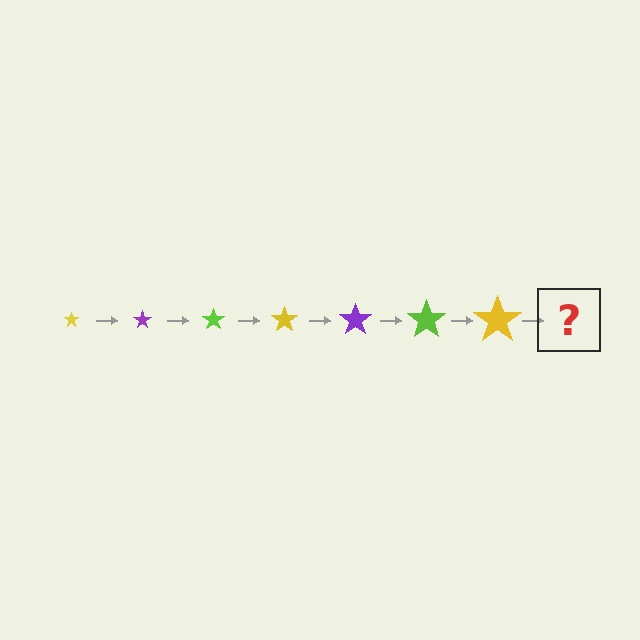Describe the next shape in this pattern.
It should be a purple star, larger than the previous one.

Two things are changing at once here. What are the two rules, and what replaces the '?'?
The two rules are that the star grows larger each step and the color cycles through yellow, purple, and lime. The '?' should be a purple star, larger than the previous one.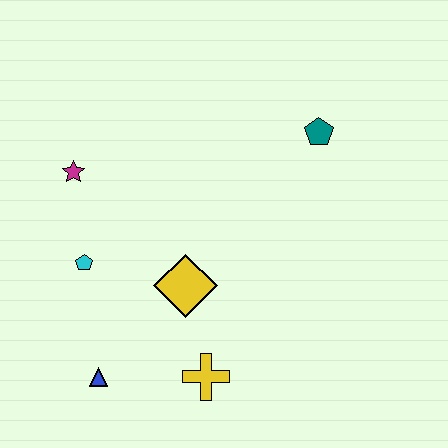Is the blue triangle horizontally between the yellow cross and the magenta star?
Yes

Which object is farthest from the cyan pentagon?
The teal pentagon is farthest from the cyan pentagon.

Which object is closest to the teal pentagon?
The yellow diamond is closest to the teal pentagon.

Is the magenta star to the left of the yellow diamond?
Yes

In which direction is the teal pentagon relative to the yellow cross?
The teal pentagon is above the yellow cross.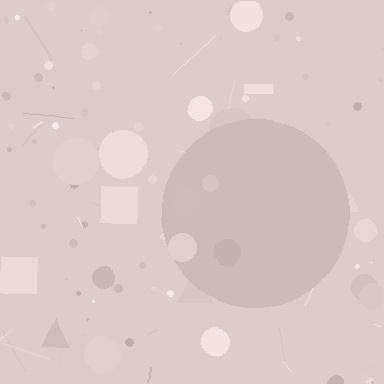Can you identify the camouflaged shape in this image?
The camouflaged shape is a circle.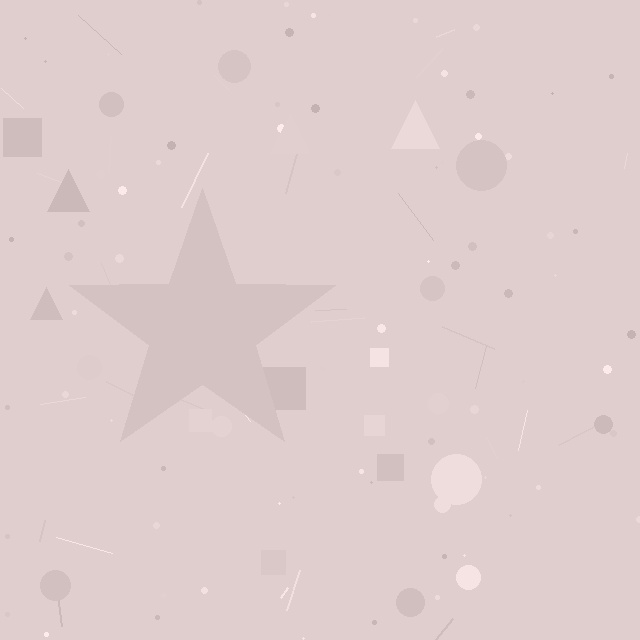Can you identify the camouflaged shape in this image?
The camouflaged shape is a star.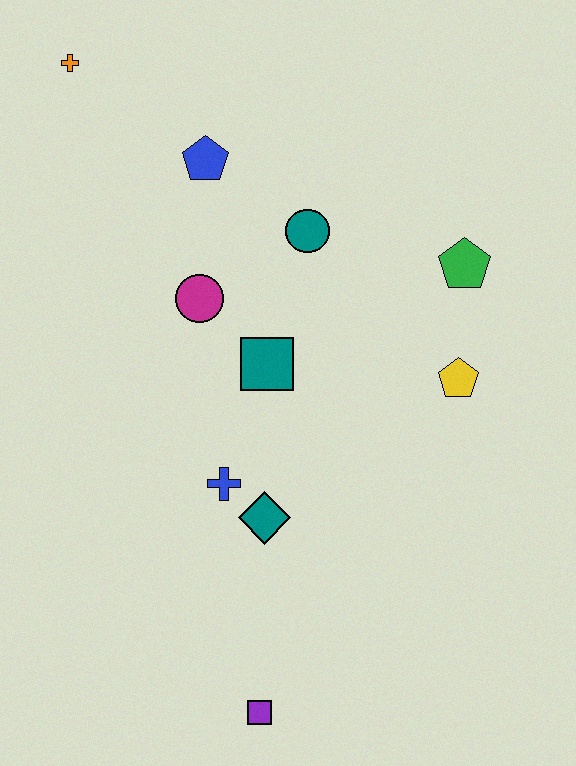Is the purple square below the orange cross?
Yes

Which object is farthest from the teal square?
The orange cross is farthest from the teal square.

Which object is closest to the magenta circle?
The teal square is closest to the magenta circle.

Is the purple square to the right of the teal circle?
No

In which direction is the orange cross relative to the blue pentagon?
The orange cross is to the left of the blue pentagon.